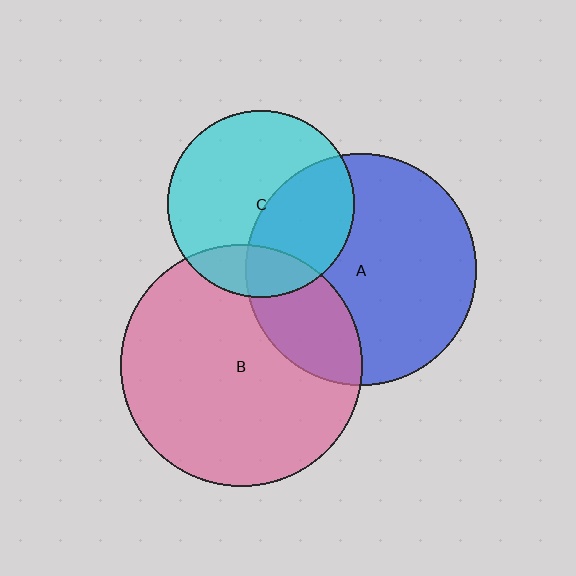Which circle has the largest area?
Circle B (pink).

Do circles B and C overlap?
Yes.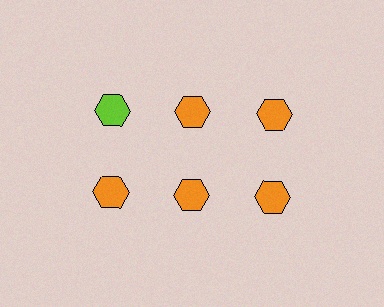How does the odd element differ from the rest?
It has a different color: lime instead of orange.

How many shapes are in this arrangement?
There are 6 shapes arranged in a grid pattern.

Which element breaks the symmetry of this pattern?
The lime hexagon in the top row, leftmost column breaks the symmetry. All other shapes are orange hexagons.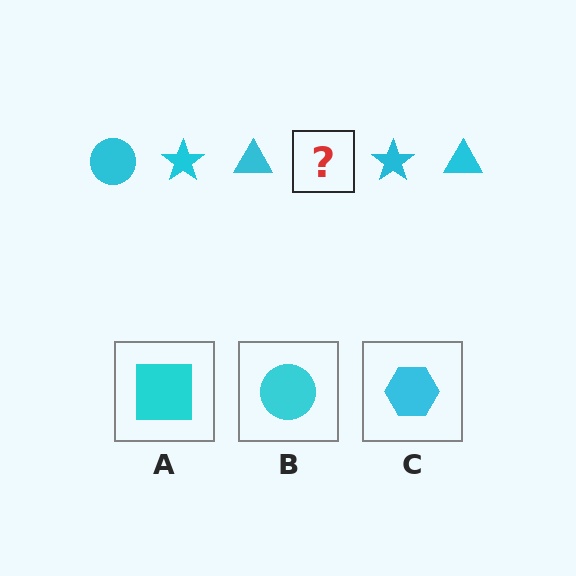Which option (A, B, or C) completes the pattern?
B.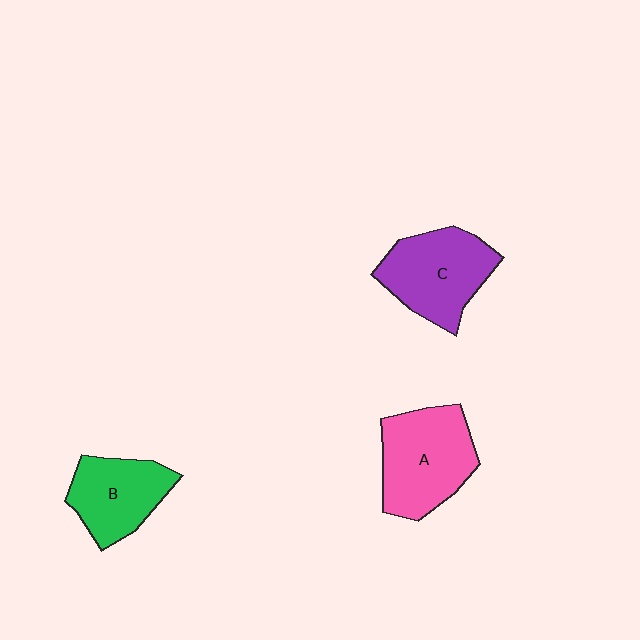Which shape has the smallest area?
Shape B (green).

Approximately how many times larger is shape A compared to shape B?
Approximately 1.3 times.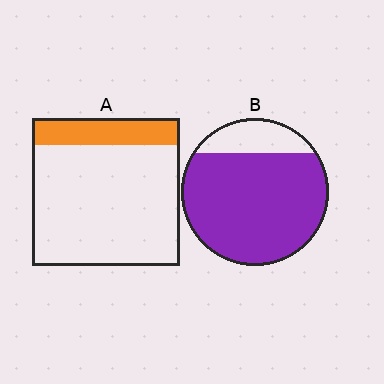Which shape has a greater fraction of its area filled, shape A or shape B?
Shape B.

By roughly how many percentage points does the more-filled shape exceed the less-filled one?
By roughly 65 percentage points (B over A).